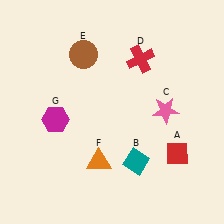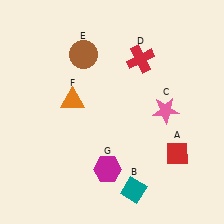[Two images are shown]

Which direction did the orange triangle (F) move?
The orange triangle (F) moved up.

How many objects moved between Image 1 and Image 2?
3 objects moved between the two images.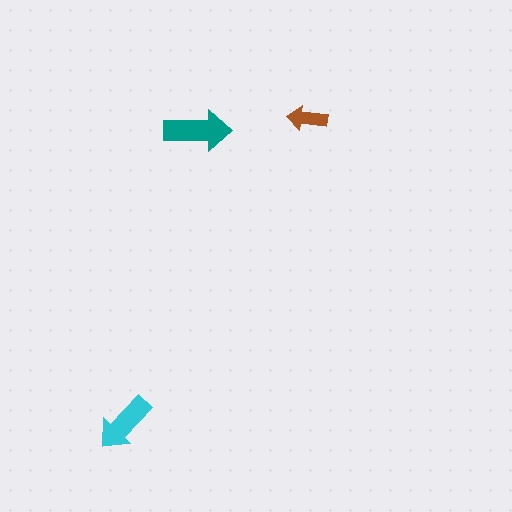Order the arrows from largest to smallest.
the teal one, the cyan one, the brown one.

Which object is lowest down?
The cyan arrow is bottommost.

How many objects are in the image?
There are 3 objects in the image.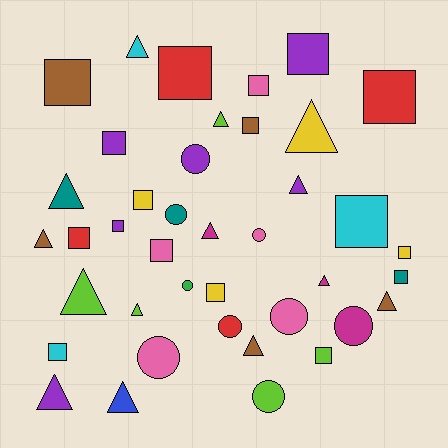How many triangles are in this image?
There are 14 triangles.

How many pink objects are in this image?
There are 5 pink objects.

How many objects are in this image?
There are 40 objects.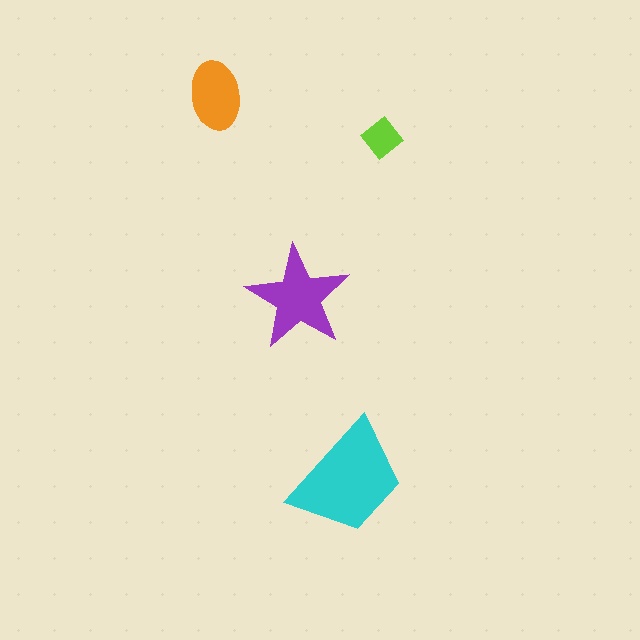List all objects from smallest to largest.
The lime diamond, the orange ellipse, the purple star, the cyan trapezoid.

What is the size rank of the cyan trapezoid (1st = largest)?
1st.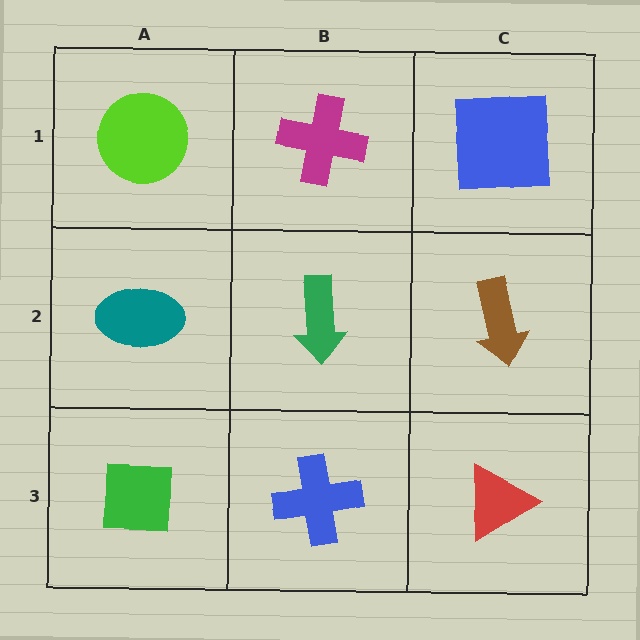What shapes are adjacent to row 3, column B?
A green arrow (row 2, column B), a green square (row 3, column A), a red triangle (row 3, column C).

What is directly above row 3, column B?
A green arrow.